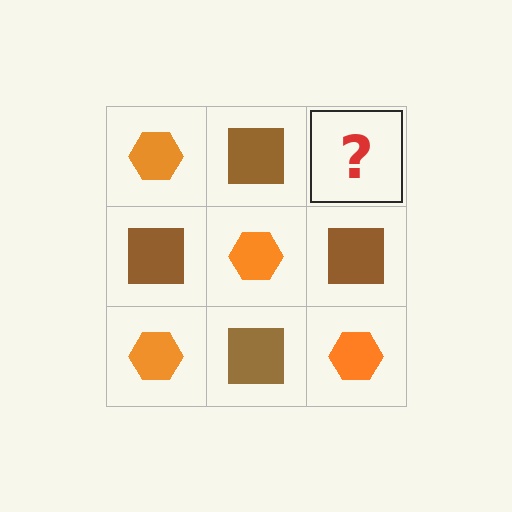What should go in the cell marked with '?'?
The missing cell should contain an orange hexagon.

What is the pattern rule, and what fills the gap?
The rule is that it alternates orange hexagon and brown square in a checkerboard pattern. The gap should be filled with an orange hexagon.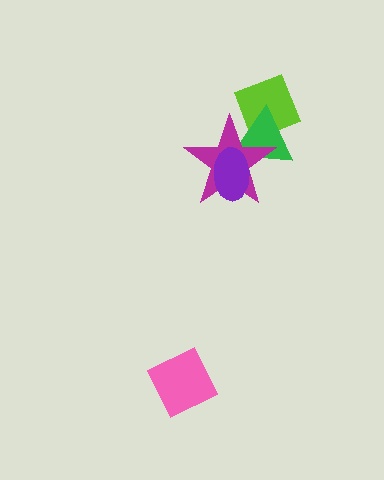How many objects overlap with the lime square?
2 objects overlap with the lime square.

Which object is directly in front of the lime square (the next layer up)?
The green triangle is directly in front of the lime square.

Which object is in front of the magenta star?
The purple ellipse is in front of the magenta star.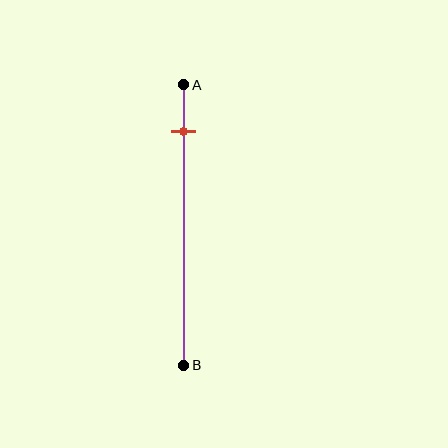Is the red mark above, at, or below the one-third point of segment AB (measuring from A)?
The red mark is above the one-third point of segment AB.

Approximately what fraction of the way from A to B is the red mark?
The red mark is approximately 15% of the way from A to B.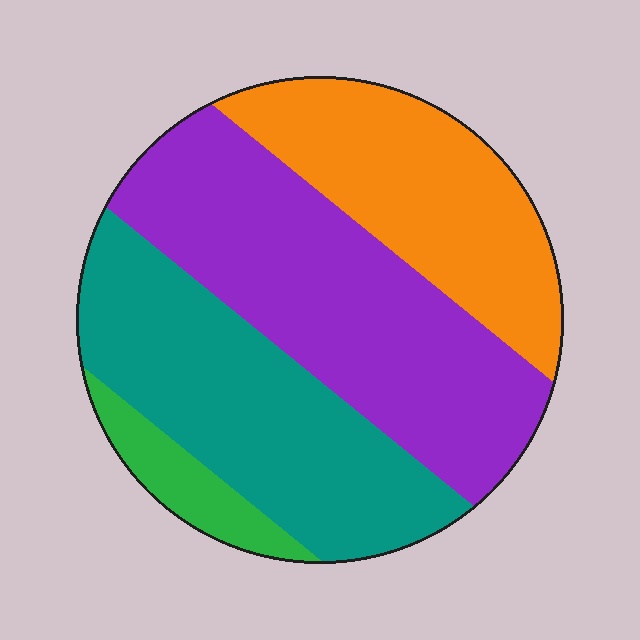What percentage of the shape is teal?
Teal covers about 30% of the shape.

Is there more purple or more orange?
Purple.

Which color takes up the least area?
Green, at roughly 5%.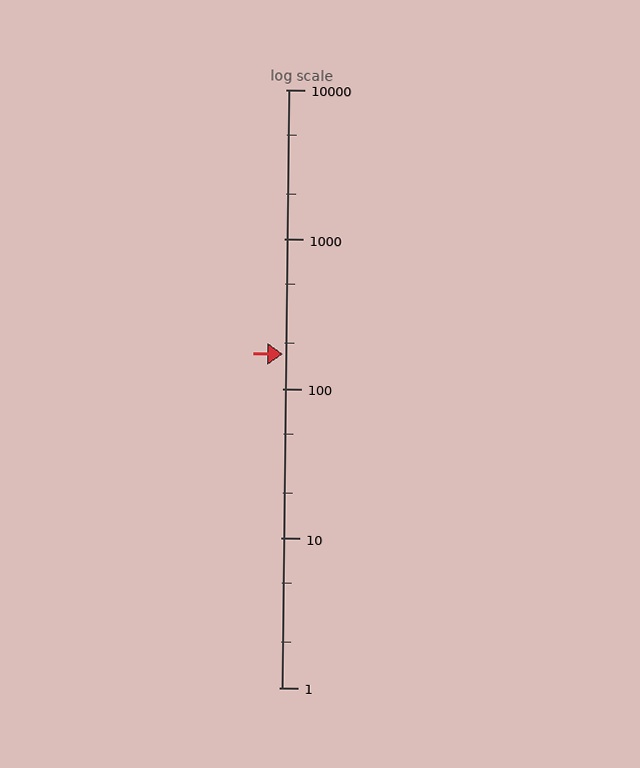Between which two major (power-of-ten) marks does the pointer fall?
The pointer is between 100 and 1000.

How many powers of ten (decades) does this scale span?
The scale spans 4 decades, from 1 to 10000.